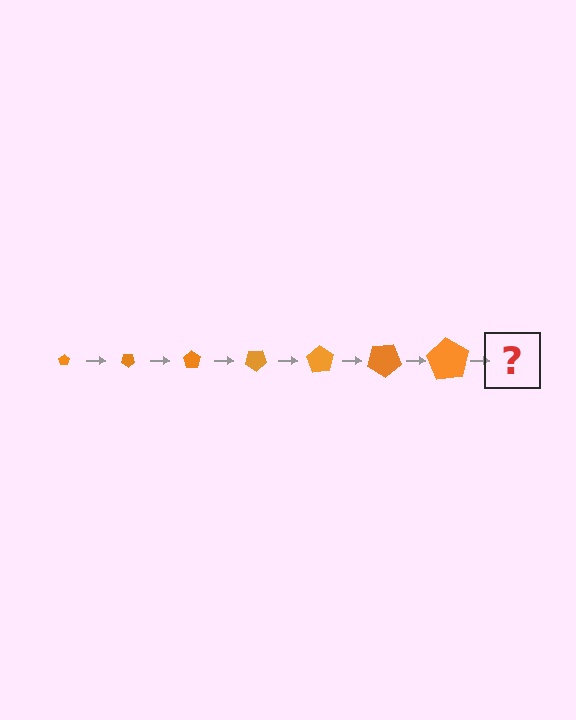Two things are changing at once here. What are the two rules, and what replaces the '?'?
The two rules are that the pentagon grows larger each step and it rotates 35 degrees each step. The '?' should be a pentagon, larger than the previous one and rotated 245 degrees from the start.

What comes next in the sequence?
The next element should be a pentagon, larger than the previous one and rotated 245 degrees from the start.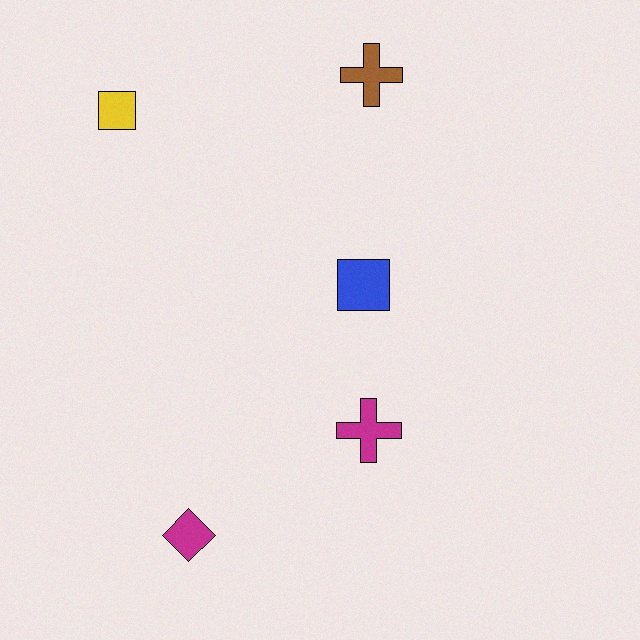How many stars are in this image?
There are no stars.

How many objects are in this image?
There are 5 objects.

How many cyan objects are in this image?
There are no cyan objects.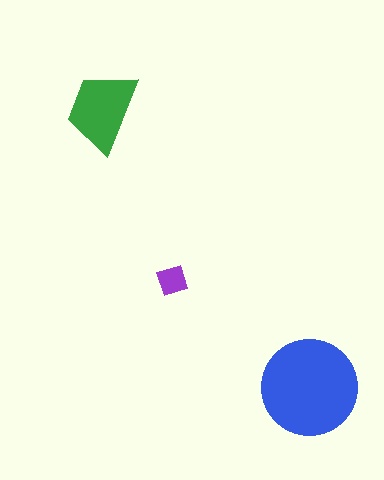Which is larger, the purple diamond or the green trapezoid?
The green trapezoid.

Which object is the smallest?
The purple diamond.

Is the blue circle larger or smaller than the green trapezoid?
Larger.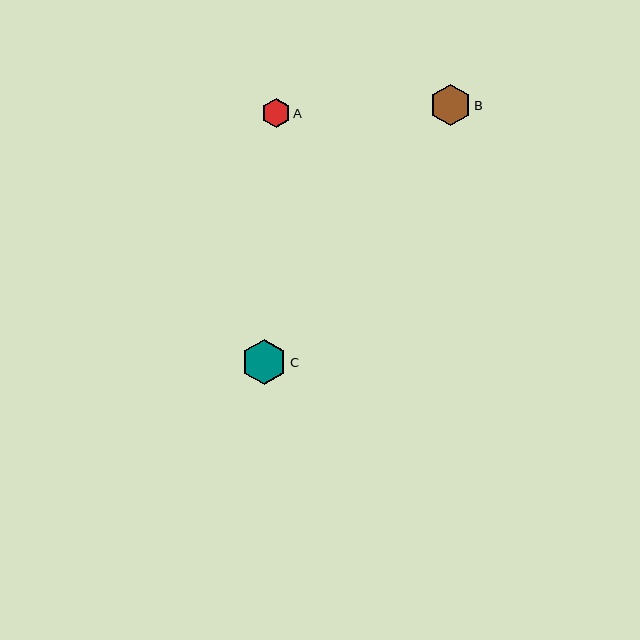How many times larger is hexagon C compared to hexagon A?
Hexagon C is approximately 1.6 times the size of hexagon A.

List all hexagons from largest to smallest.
From largest to smallest: C, B, A.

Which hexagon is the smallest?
Hexagon A is the smallest with a size of approximately 29 pixels.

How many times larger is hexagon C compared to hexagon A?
Hexagon C is approximately 1.6 times the size of hexagon A.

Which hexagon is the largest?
Hexagon C is the largest with a size of approximately 45 pixels.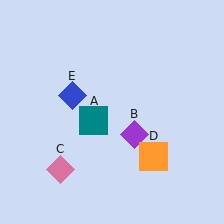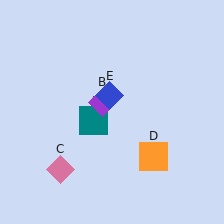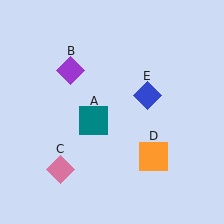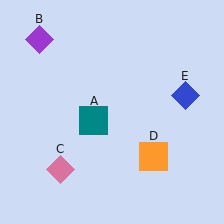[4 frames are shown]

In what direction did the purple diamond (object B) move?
The purple diamond (object B) moved up and to the left.